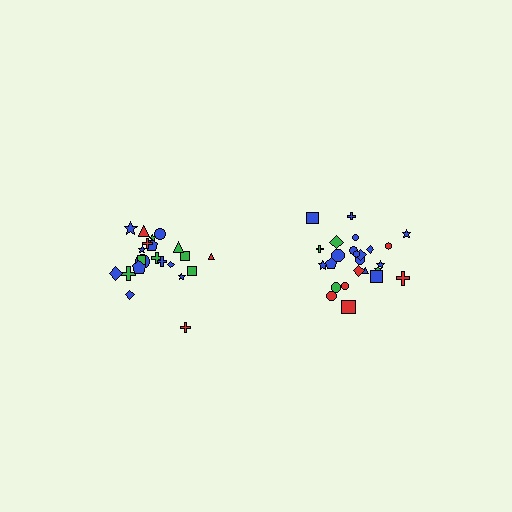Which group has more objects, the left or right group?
The right group.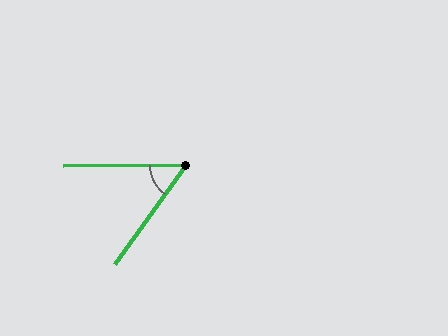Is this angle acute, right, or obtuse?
It is acute.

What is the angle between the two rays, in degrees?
Approximately 54 degrees.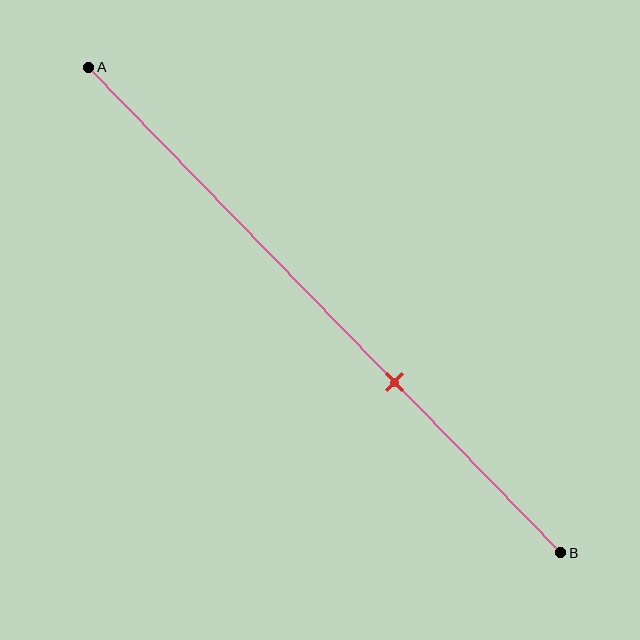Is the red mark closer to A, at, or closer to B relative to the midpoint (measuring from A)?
The red mark is closer to point B than the midpoint of segment AB.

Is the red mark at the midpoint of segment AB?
No, the mark is at about 65% from A, not at the 50% midpoint.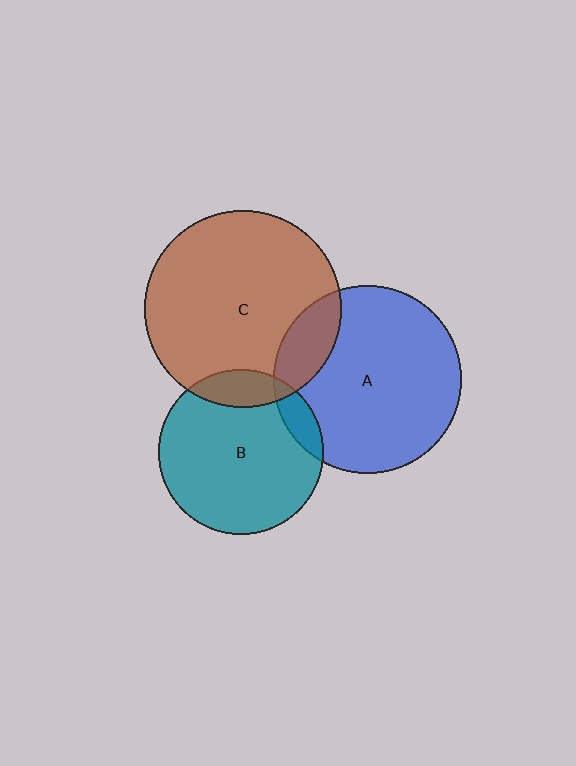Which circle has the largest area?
Circle C (brown).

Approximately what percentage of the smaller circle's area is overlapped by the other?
Approximately 15%.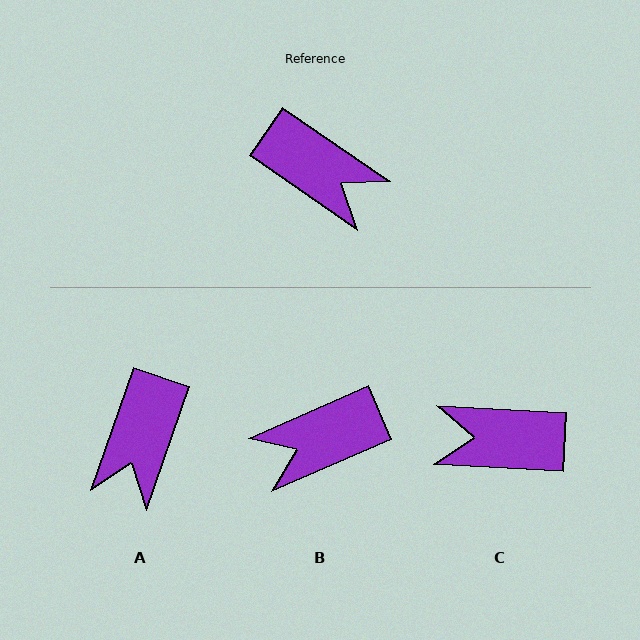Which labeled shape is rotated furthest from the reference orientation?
C, about 148 degrees away.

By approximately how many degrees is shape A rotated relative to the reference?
Approximately 74 degrees clockwise.